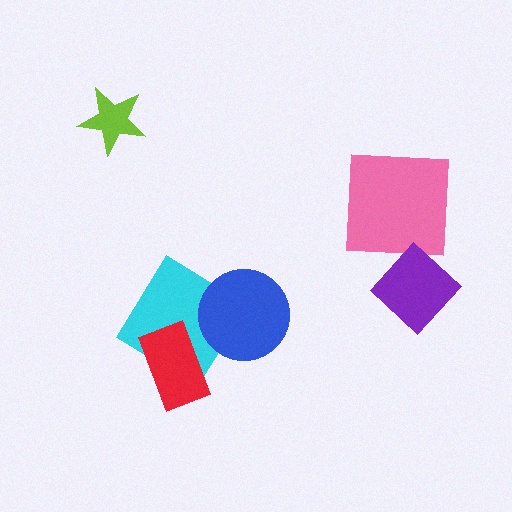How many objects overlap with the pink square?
0 objects overlap with the pink square.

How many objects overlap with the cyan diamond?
2 objects overlap with the cyan diamond.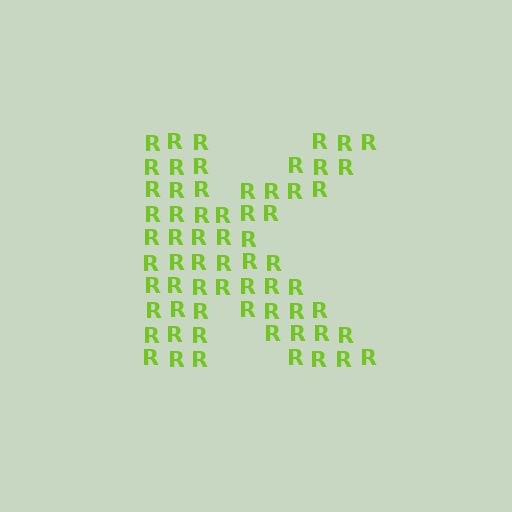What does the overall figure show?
The overall figure shows the letter K.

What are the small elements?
The small elements are letter R's.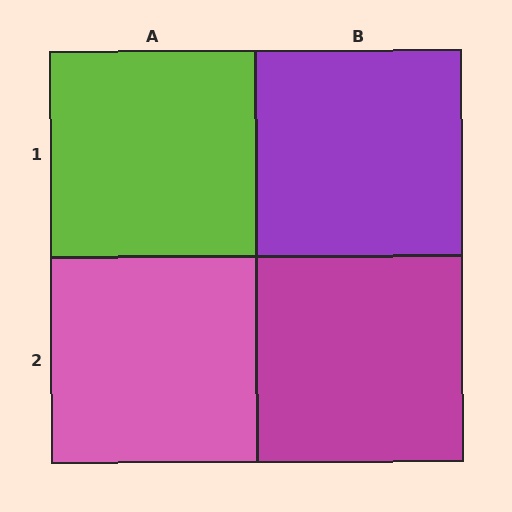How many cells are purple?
1 cell is purple.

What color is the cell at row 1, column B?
Purple.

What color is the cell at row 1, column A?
Lime.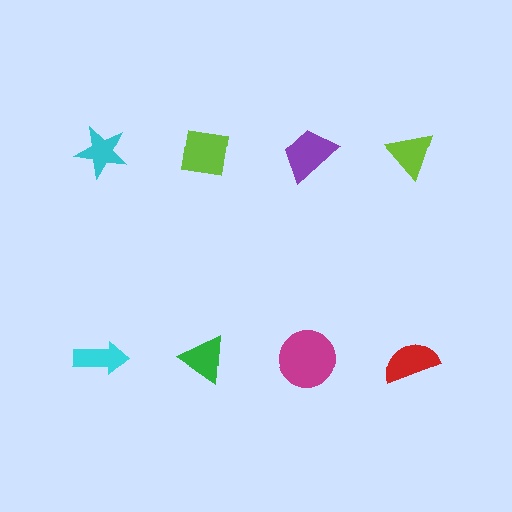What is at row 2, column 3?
A magenta circle.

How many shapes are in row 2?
4 shapes.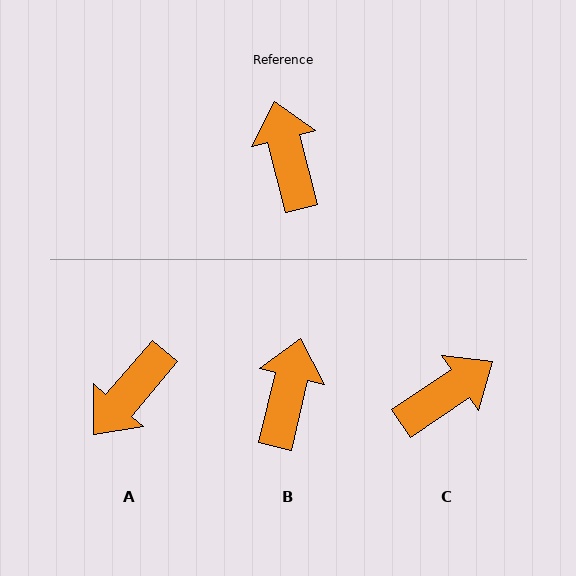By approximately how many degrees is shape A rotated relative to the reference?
Approximately 125 degrees counter-clockwise.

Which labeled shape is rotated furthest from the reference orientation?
A, about 125 degrees away.